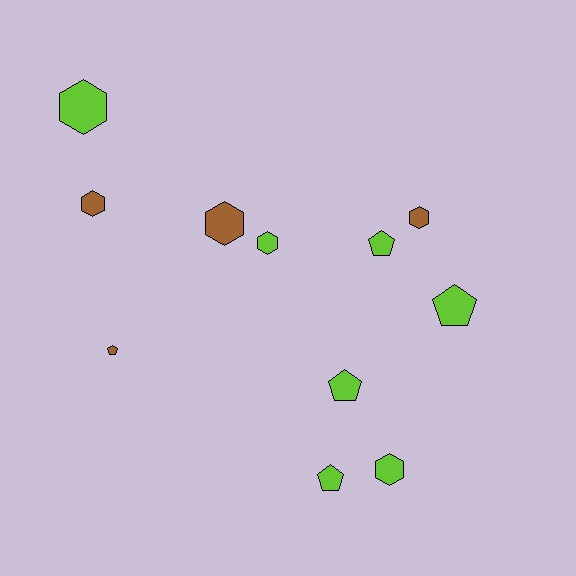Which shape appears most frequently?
Hexagon, with 6 objects.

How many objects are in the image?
There are 11 objects.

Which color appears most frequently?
Lime, with 7 objects.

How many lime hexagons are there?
There are 3 lime hexagons.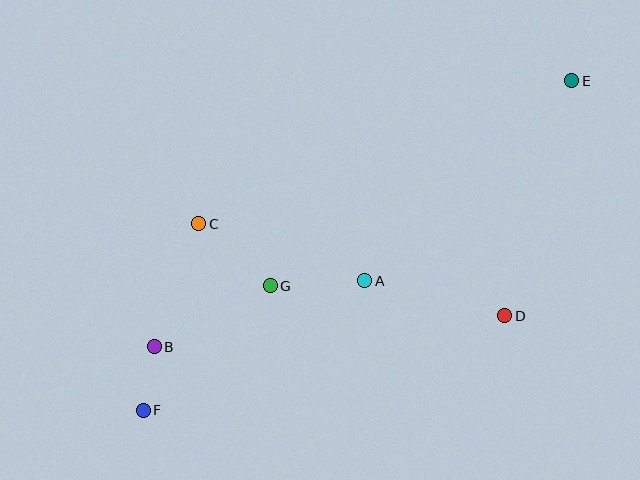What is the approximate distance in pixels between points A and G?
The distance between A and G is approximately 95 pixels.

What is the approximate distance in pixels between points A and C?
The distance between A and C is approximately 175 pixels.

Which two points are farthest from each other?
Points E and F are farthest from each other.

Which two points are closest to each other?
Points B and F are closest to each other.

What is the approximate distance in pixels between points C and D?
The distance between C and D is approximately 320 pixels.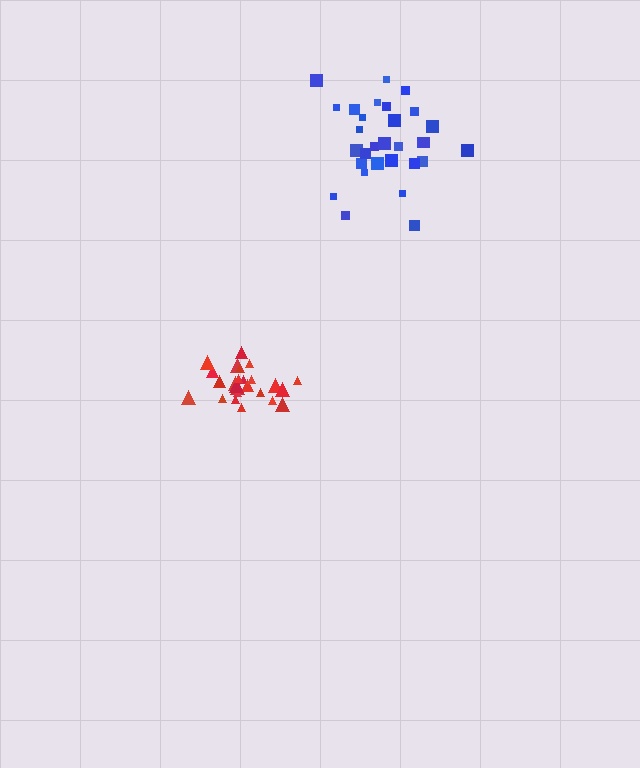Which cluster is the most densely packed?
Red.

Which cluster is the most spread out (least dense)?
Blue.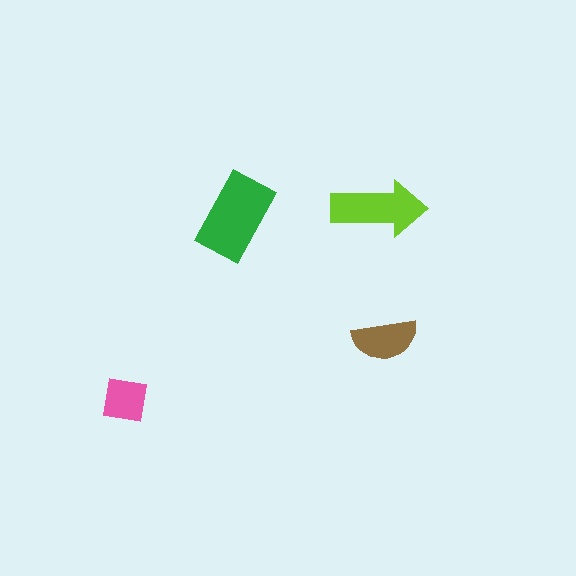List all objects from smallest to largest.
The pink square, the brown semicircle, the lime arrow, the green rectangle.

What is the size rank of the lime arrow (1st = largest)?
2nd.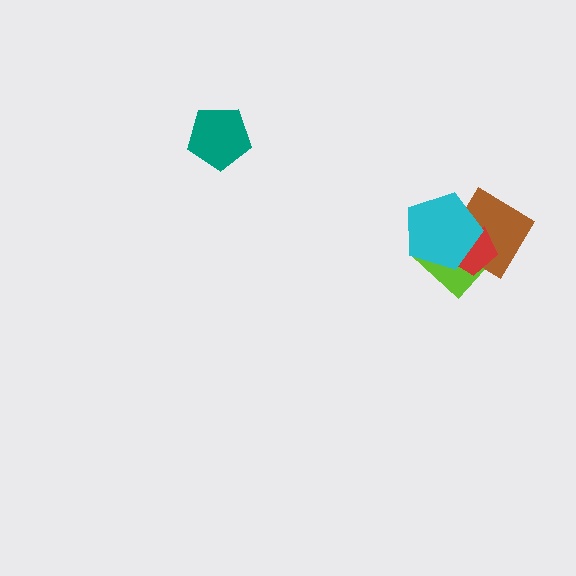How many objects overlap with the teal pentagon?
0 objects overlap with the teal pentagon.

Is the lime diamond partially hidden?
Yes, it is partially covered by another shape.